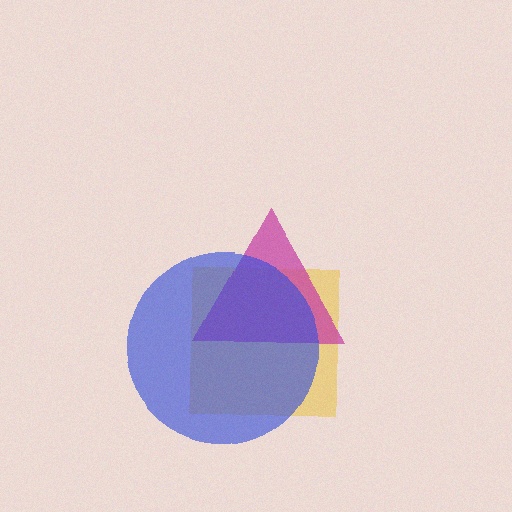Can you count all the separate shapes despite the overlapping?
Yes, there are 3 separate shapes.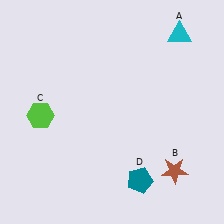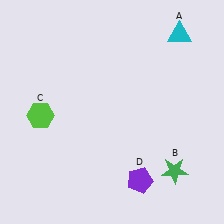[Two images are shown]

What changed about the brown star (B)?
In Image 1, B is brown. In Image 2, it changed to green.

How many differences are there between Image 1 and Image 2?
There are 2 differences between the two images.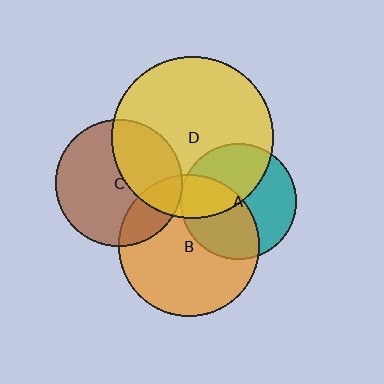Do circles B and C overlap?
Yes.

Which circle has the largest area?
Circle D (yellow).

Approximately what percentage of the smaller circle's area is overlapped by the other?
Approximately 20%.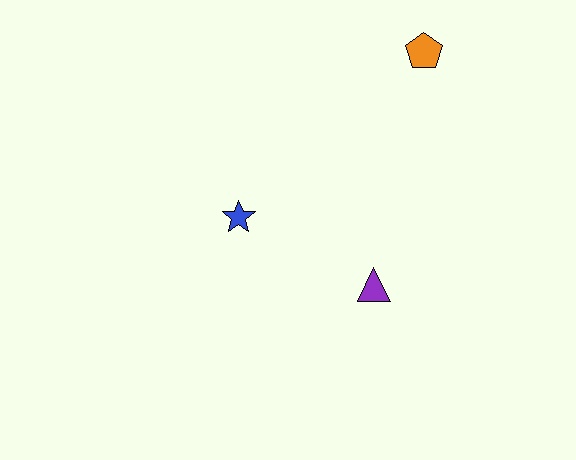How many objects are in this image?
There are 3 objects.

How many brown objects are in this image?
There are no brown objects.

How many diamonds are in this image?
There are no diamonds.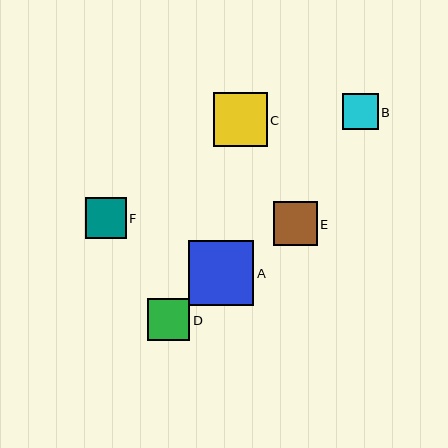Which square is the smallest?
Square B is the smallest with a size of approximately 36 pixels.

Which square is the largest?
Square A is the largest with a size of approximately 66 pixels.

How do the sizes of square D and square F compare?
Square D and square F are approximately the same size.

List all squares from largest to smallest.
From largest to smallest: A, C, E, D, F, B.